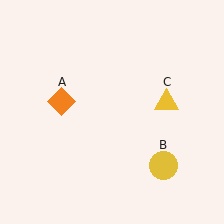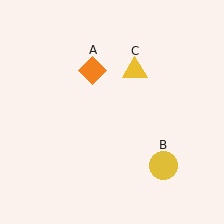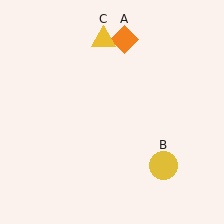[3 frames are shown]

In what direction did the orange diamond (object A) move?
The orange diamond (object A) moved up and to the right.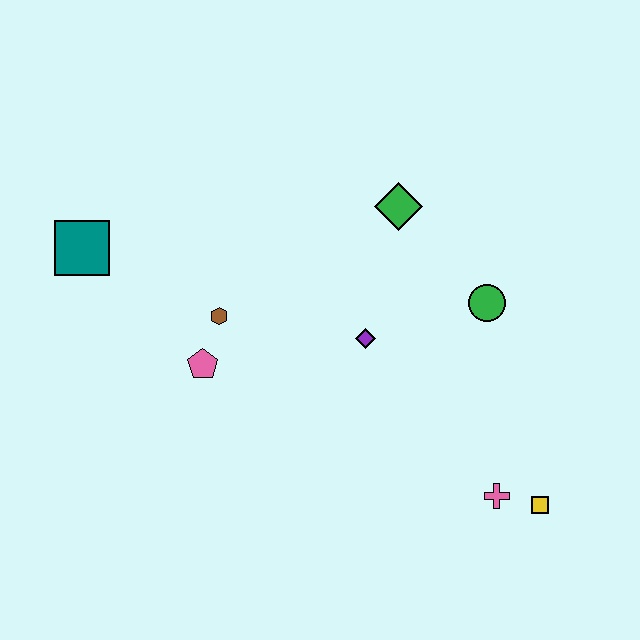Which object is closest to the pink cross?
The yellow square is closest to the pink cross.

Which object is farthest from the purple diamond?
The teal square is farthest from the purple diamond.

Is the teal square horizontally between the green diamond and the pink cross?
No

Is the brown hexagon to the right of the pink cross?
No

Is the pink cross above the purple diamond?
No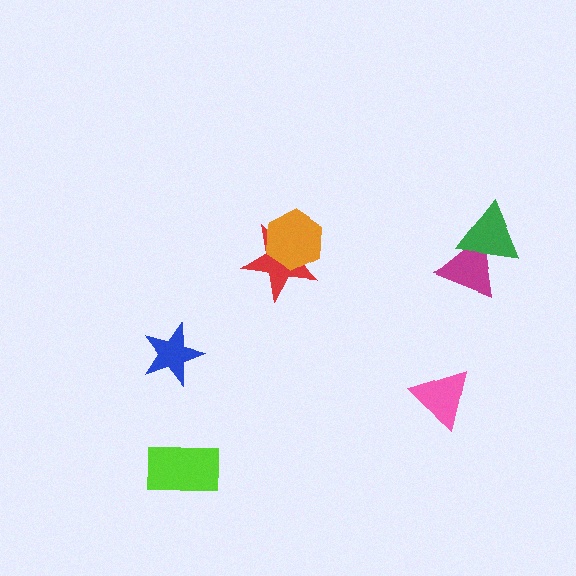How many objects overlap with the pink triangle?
0 objects overlap with the pink triangle.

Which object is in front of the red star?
The orange hexagon is in front of the red star.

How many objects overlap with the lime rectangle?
0 objects overlap with the lime rectangle.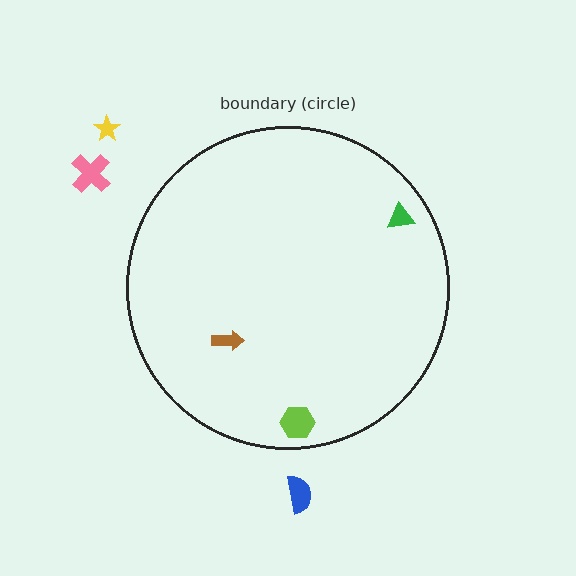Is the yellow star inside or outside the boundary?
Outside.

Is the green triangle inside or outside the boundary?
Inside.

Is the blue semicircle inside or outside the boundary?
Outside.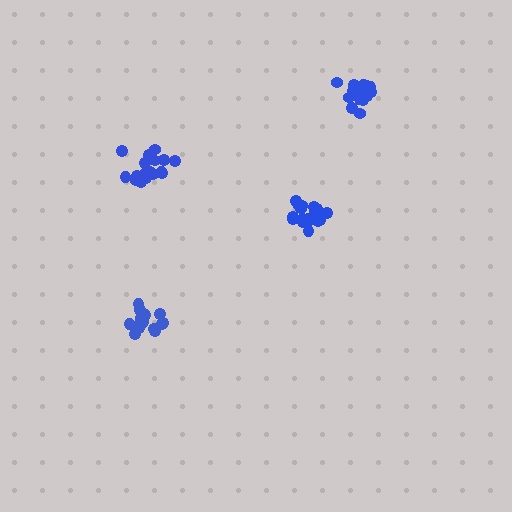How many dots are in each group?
Group 1: 17 dots, Group 2: 17 dots, Group 3: 18 dots, Group 4: 15 dots (67 total).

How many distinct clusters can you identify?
There are 4 distinct clusters.